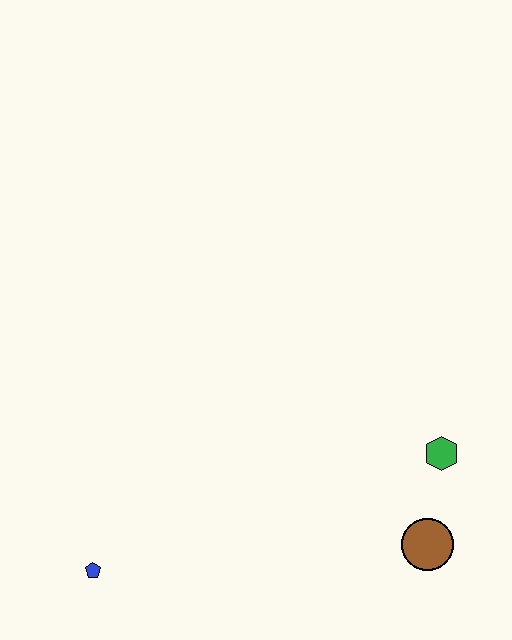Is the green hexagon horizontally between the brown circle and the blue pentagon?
No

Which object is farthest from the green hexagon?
The blue pentagon is farthest from the green hexagon.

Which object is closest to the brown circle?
The green hexagon is closest to the brown circle.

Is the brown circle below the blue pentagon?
No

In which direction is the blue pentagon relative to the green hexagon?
The blue pentagon is to the left of the green hexagon.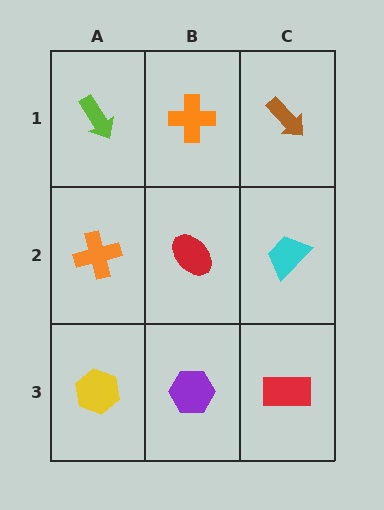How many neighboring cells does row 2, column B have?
4.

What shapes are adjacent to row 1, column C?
A cyan trapezoid (row 2, column C), an orange cross (row 1, column B).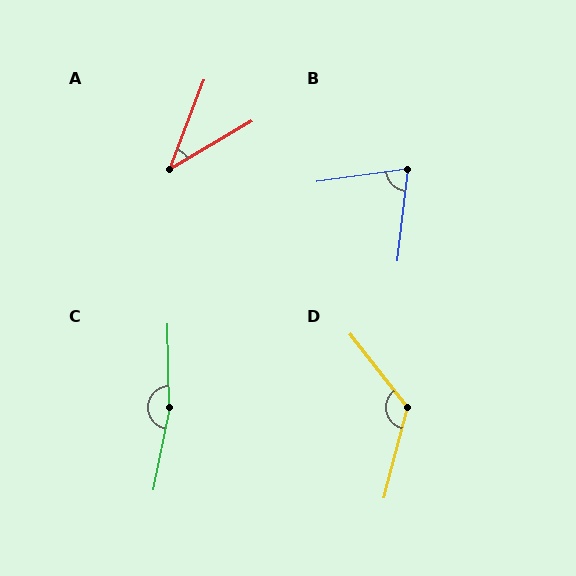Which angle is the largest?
C, at approximately 168 degrees.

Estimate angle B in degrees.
Approximately 75 degrees.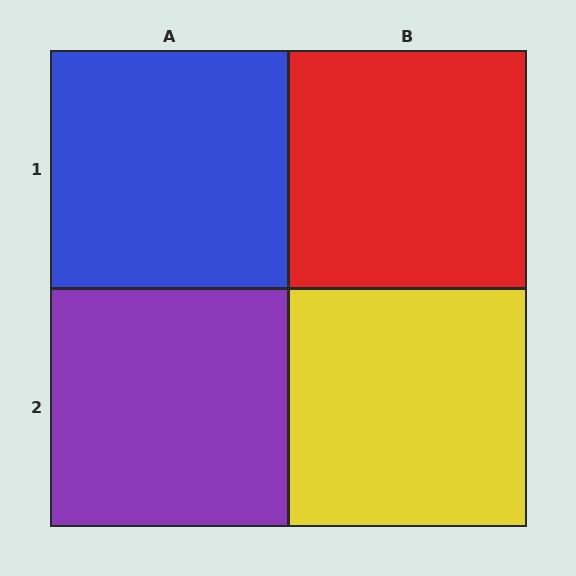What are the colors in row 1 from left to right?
Blue, red.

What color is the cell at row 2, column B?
Yellow.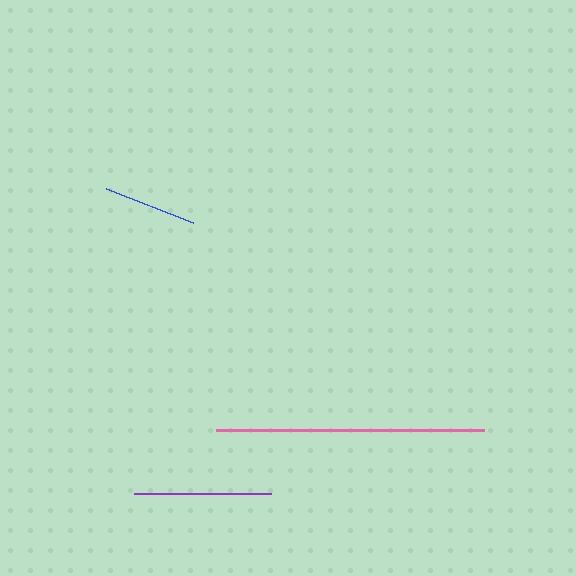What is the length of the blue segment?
The blue segment is approximately 93 pixels long.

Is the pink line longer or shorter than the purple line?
The pink line is longer than the purple line.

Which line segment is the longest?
The pink line is the longest at approximately 267 pixels.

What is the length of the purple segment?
The purple segment is approximately 137 pixels long.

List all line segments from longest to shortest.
From longest to shortest: pink, purple, blue.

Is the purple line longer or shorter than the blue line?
The purple line is longer than the blue line.